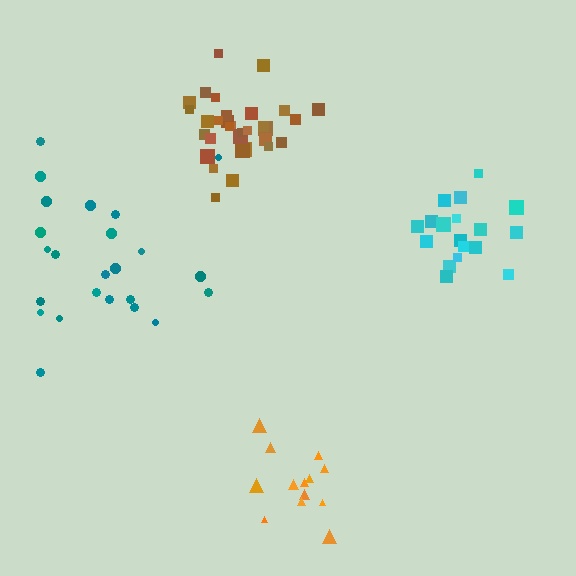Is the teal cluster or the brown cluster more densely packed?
Brown.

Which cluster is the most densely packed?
Brown.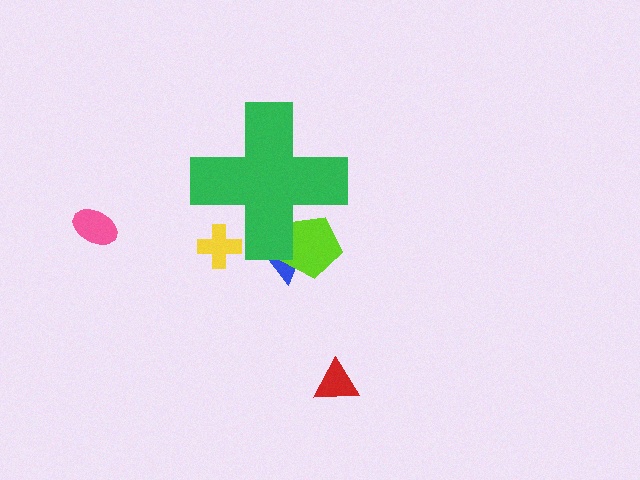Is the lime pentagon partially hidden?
Yes, the lime pentagon is partially hidden behind the green cross.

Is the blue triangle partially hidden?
Yes, the blue triangle is partially hidden behind the green cross.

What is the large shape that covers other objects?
A green cross.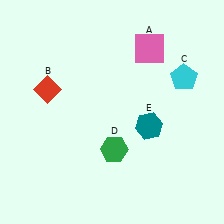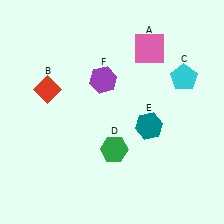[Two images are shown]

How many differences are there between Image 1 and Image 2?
There is 1 difference between the two images.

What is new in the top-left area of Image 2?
A purple hexagon (F) was added in the top-left area of Image 2.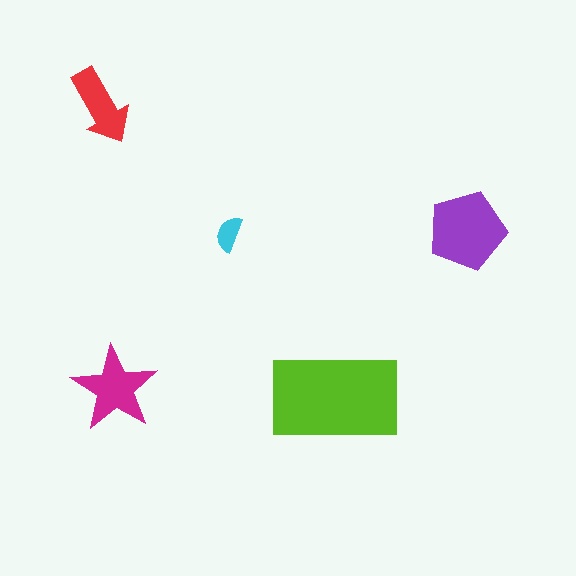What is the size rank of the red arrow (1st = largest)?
4th.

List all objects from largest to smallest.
The lime rectangle, the purple pentagon, the magenta star, the red arrow, the cyan semicircle.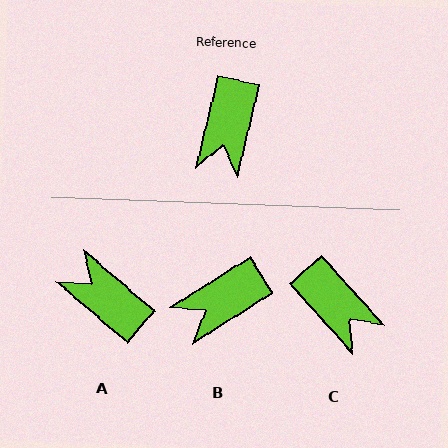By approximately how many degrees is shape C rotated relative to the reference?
Approximately 55 degrees counter-clockwise.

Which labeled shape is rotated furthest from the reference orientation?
A, about 117 degrees away.